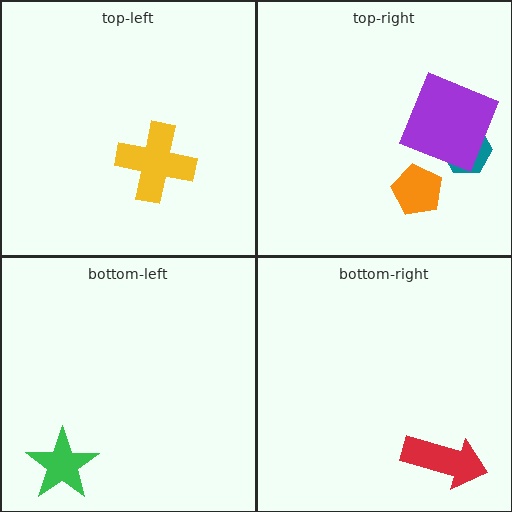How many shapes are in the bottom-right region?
1.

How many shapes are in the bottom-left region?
1.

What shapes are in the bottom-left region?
The green star.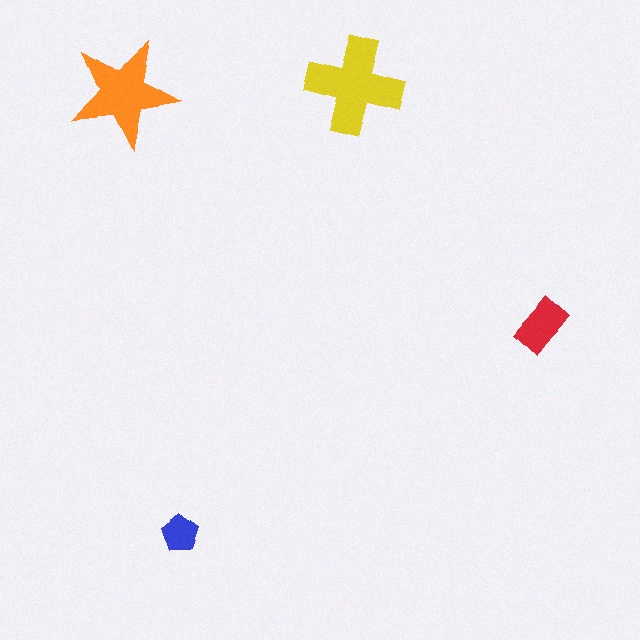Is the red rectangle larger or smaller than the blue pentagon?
Larger.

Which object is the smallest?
The blue pentagon.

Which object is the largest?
The yellow cross.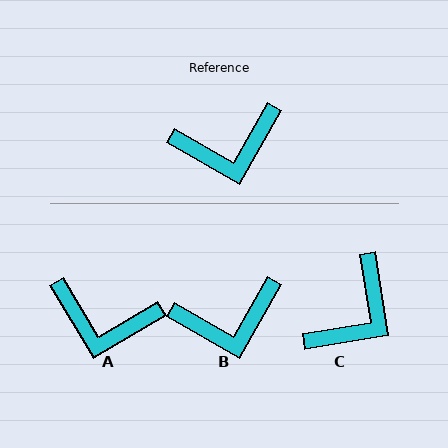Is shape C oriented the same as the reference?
No, it is off by about 39 degrees.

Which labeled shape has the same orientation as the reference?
B.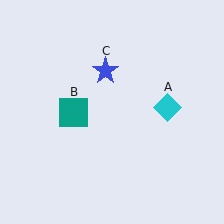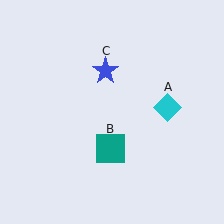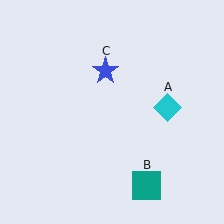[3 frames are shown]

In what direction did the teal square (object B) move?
The teal square (object B) moved down and to the right.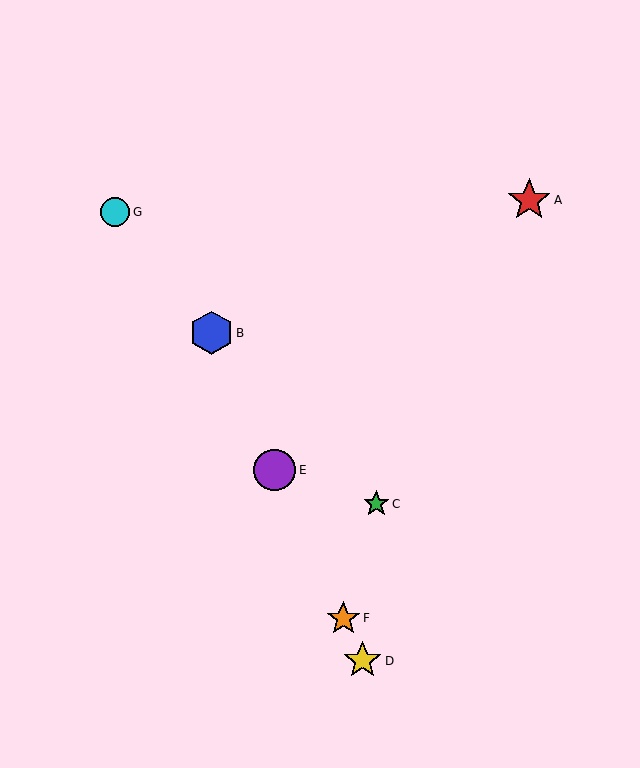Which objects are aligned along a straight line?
Objects B, D, E, F are aligned along a straight line.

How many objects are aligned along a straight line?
4 objects (B, D, E, F) are aligned along a straight line.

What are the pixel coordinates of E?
Object E is at (275, 470).